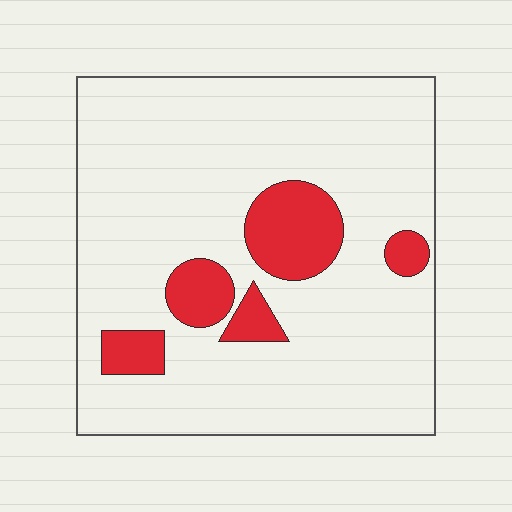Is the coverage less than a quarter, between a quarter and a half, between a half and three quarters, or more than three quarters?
Less than a quarter.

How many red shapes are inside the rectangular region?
5.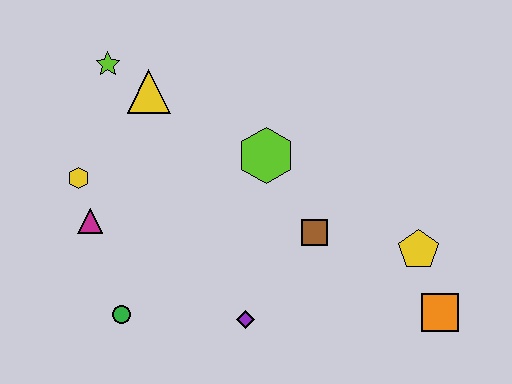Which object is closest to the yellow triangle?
The lime star is closest to the yellow triangle.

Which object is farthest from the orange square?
The lime star is farthest from the orange square.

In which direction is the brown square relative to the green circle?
The brown square is to the right of the green circle.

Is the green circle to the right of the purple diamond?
No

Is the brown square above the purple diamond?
Yes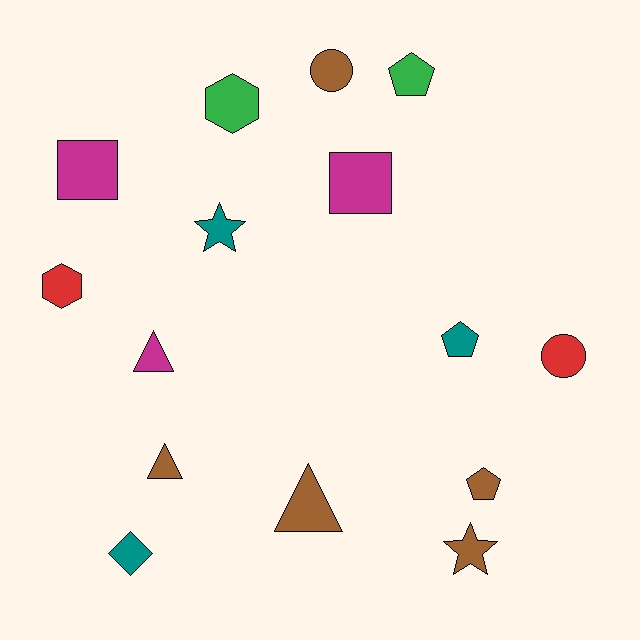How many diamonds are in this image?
There is 1 diamond.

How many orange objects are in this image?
There are no orange objects.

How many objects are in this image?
There are 15 objects.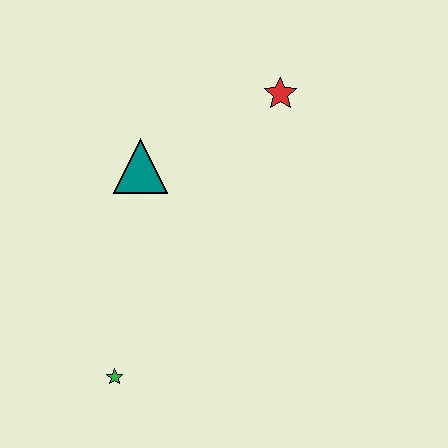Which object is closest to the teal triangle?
The red star is closest to the teal triangle.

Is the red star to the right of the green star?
Yes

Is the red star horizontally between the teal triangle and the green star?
No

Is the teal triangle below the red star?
Yes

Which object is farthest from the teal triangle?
The green star is farthest from the teal triangle.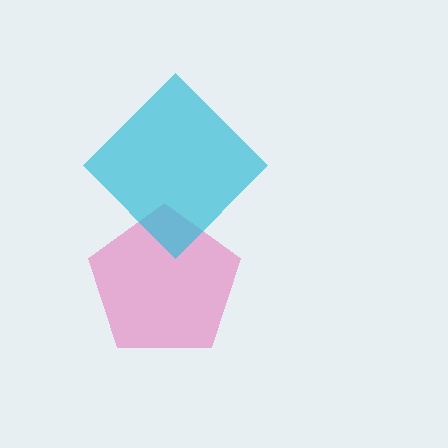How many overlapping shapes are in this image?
There are 2 overlapping shapes in the image.